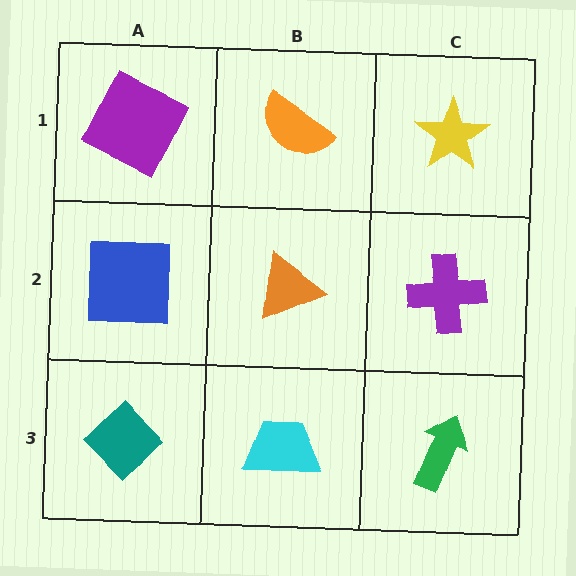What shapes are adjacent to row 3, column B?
An orange triangle (row 2, column B), a teal diamond (row 3, column A), a green arrow (row 3, column C).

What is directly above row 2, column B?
An orange semicircle.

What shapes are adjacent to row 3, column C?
A purple cross (row 2, column C), a cyan trapezoid (row 3, column B).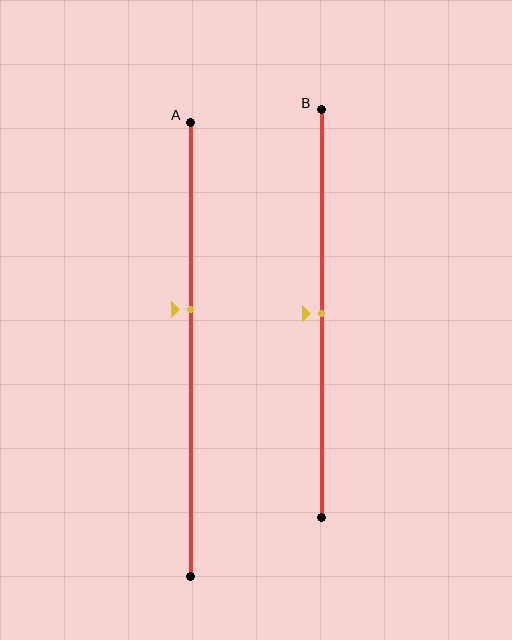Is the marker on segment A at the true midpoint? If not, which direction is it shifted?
No, the marker on segment A is shifted upward by about 9% of the segment length.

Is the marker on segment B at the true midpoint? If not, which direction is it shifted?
Yes, the marker on segment B is at the true midpoint.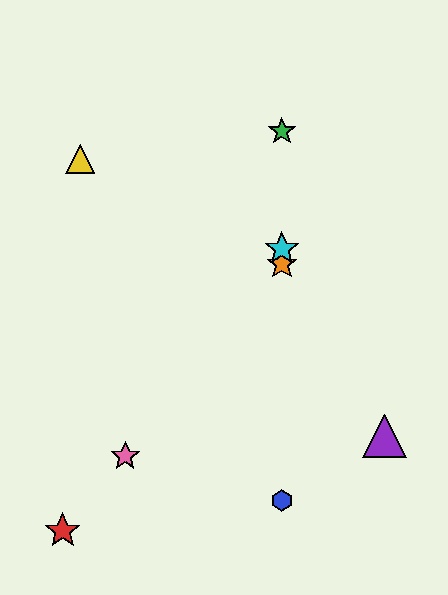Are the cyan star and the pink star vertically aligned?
No, the cyan star is at x≈282 and the pink star is at x≈125.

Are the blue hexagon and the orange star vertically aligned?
Yes, both are at x≈282.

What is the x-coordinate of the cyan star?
The cyan star is at x≈282.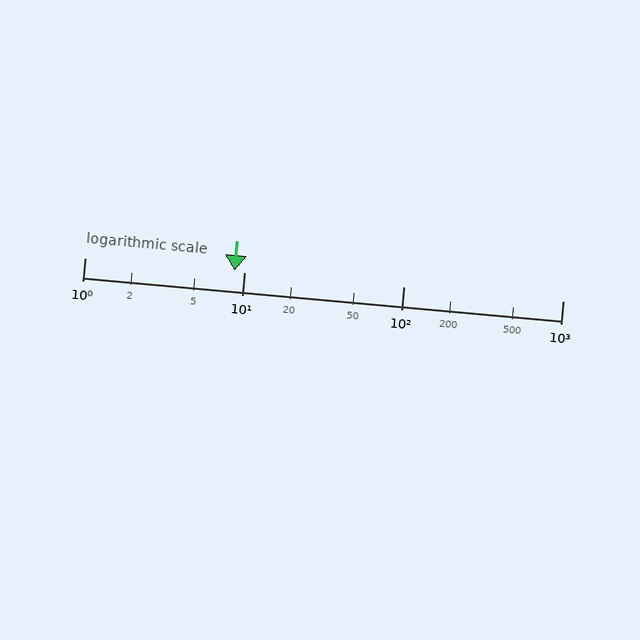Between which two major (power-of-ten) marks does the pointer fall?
The pointer is between 1 and 10.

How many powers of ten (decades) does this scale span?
The scale spans 3 decades, from 1 to 1000.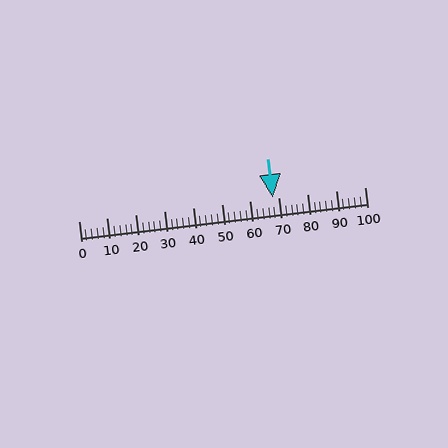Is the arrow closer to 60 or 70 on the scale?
The arrow is closer to 70.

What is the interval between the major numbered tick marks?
The major tick marks are spaced 10 units apart.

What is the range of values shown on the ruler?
The ruler shows values from 0 to 100.